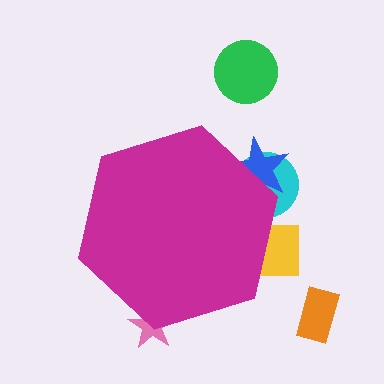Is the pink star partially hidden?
Yes, the pink star is partially hidden behind the magenta hexagon.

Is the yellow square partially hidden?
Yes, the yellow square is partially hidden behind the magenta hexagon.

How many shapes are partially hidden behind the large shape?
4 shapes are partially hidden.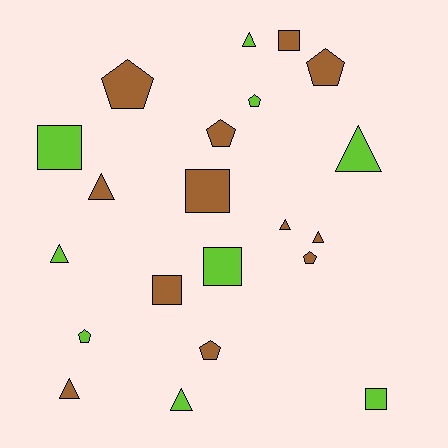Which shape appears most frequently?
Triangle, with 8 objects.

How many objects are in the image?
There are 21 objects.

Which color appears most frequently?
Brown, with 12 objects.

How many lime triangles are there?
There are 4 lime triangles.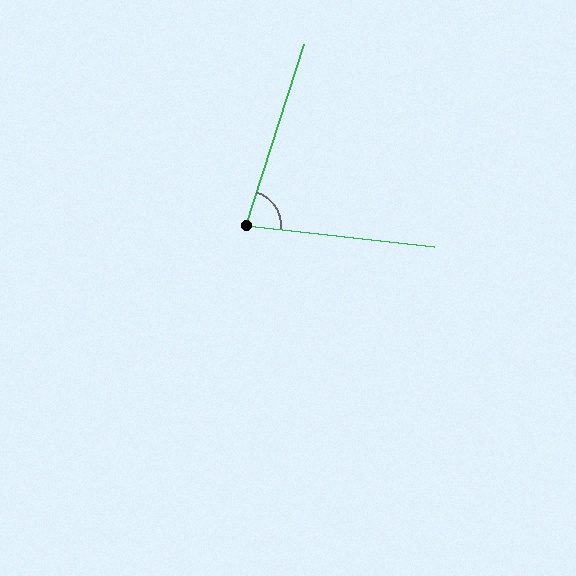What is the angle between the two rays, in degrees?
Approximately 79 degrees.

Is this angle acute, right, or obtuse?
It is acute.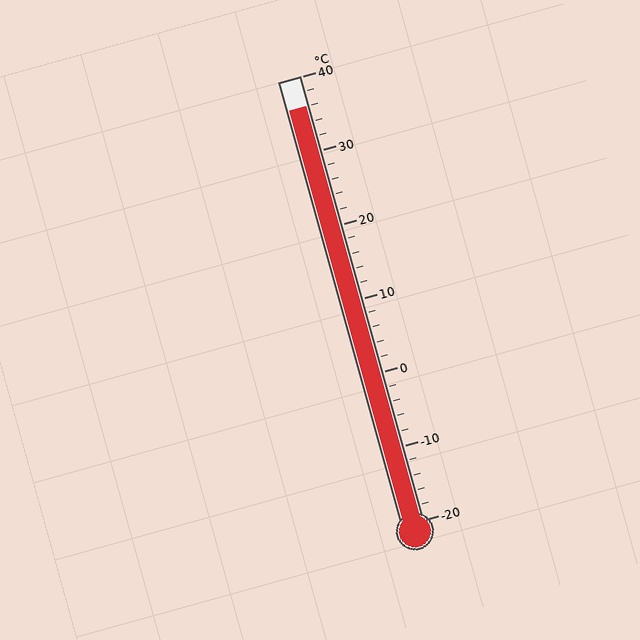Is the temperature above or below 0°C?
The temperature is above 0°C.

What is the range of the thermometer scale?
The thermometer scale ranges from -20°C to 40°C.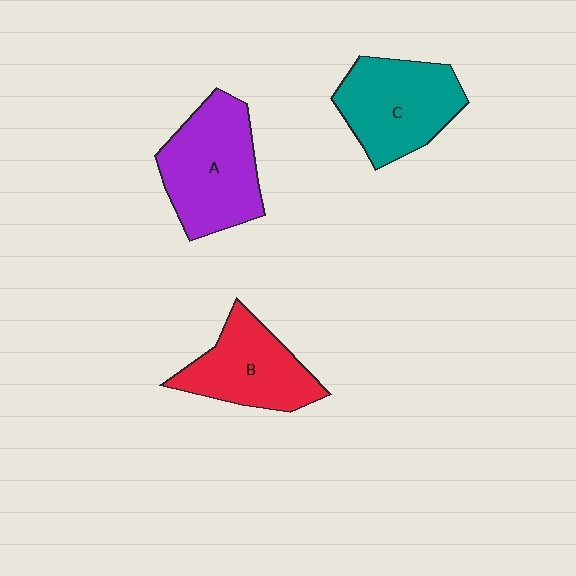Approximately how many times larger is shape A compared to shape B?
Approximately 1.2 times.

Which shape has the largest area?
Shape A (purple).